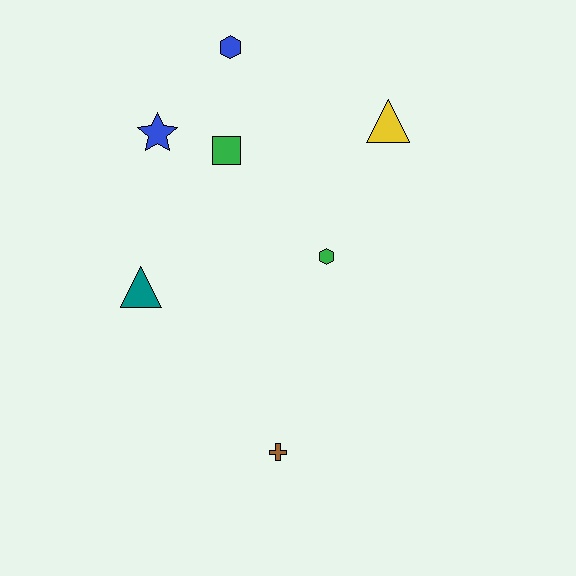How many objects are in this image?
There are 7 objects.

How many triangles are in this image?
There are 2 triangles.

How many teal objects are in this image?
There is 1 teal object.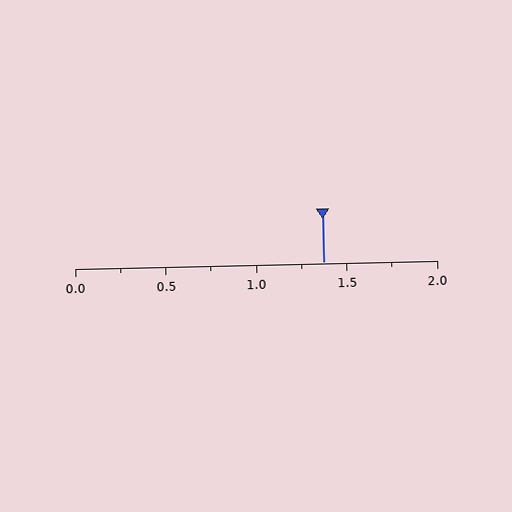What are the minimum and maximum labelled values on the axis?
The axis runs from 0.0 to 2.0.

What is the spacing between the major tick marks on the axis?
The major ticks are spaced 0.5 apart.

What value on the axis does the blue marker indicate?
The marker indicates approximately 1.38.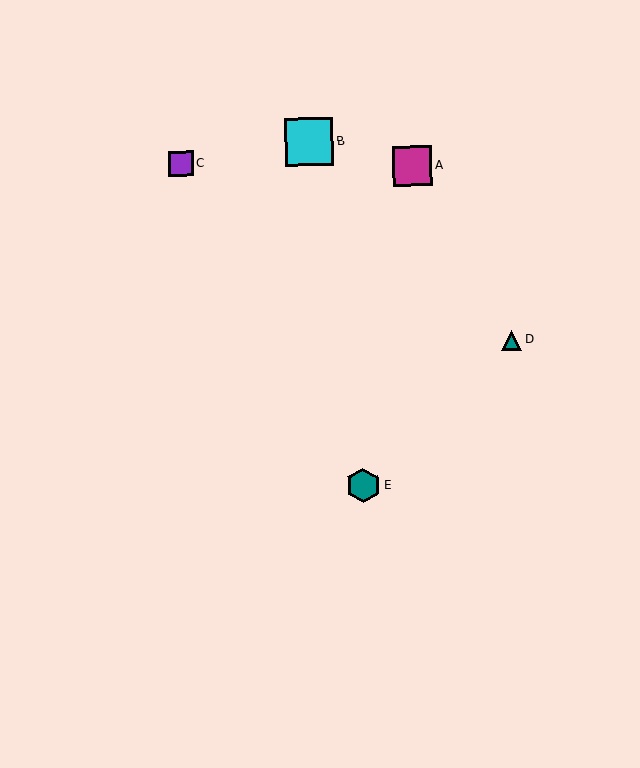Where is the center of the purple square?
The center of the purple square is at (181, 163).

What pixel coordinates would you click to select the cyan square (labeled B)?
Click at (309, 142) to select the cyan square B.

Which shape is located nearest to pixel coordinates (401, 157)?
The magenta square (labeled A) at (412, 166) is nearest to that location.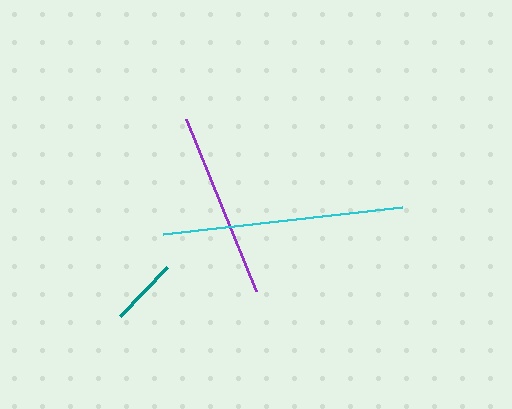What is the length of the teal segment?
The teal segment is approximately 68 pixels long.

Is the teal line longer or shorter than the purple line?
The purple line is longer than the teal line.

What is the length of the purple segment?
The purple segment is approximately 187 pixels long.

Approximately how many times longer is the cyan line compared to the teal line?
The cyan line is approximately 3.5 times the length of the teal line.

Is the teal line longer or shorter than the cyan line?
The cyan line is longer than the teal line.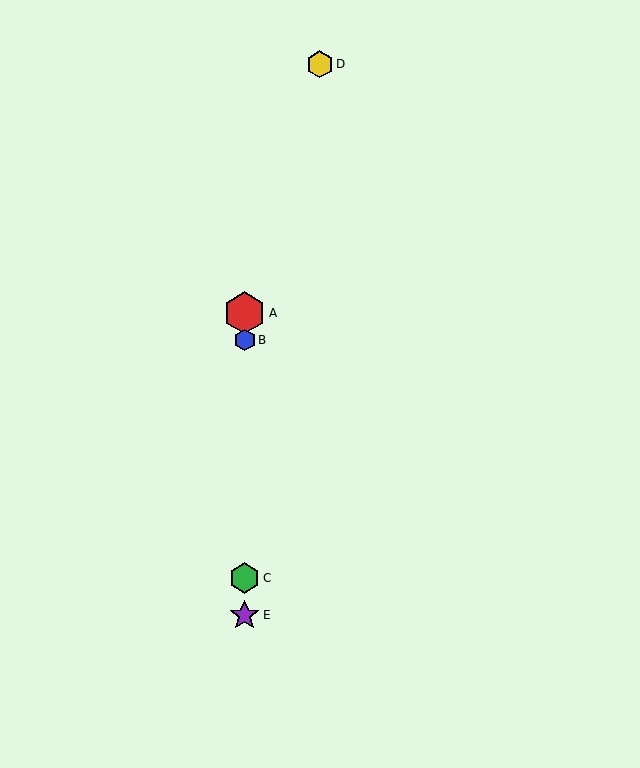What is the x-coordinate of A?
Object A is at x≈245.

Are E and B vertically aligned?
Yes, both are at x≈245.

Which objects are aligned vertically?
Objects A, B, C, E are aligned vertically.